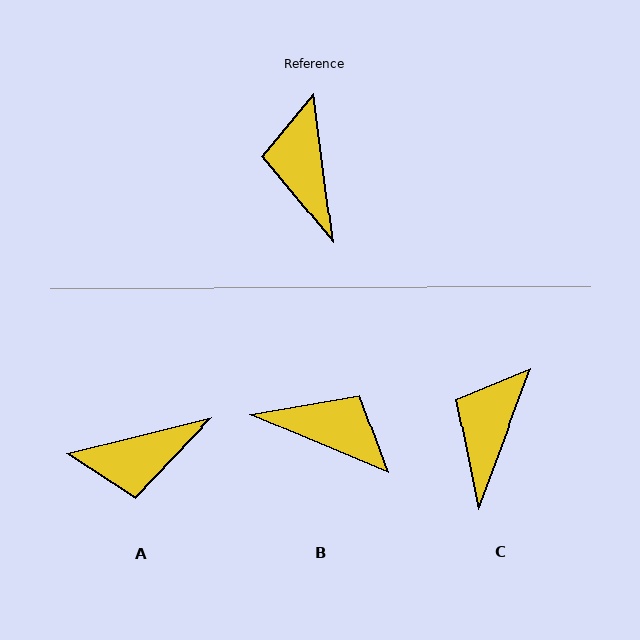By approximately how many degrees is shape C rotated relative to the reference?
Approximately 28 degrees clockwise.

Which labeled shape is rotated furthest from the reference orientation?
B, about 120 degrees away.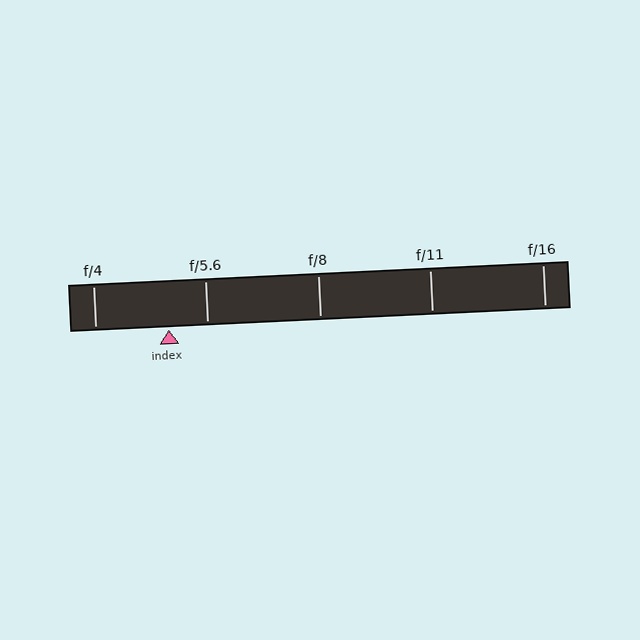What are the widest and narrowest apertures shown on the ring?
The widest aperture shown is f/4 and the narrowest is f/16.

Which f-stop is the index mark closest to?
The index mark is closest to f/5.6.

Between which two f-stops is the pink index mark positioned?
The index mark is between f/4 and f/5.6.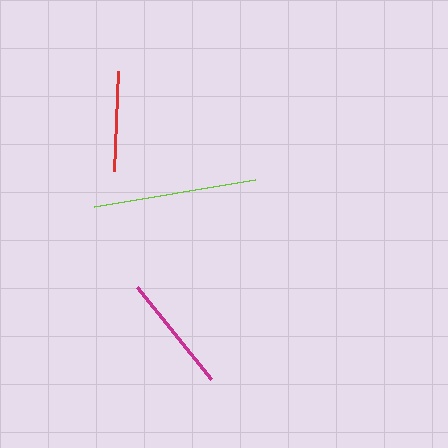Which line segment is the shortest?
The red line is the shortest at approximately 100 pixels.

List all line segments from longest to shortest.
From longest to shortest: lime, magenta, red.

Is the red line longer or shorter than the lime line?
The lime line is longer than the red line.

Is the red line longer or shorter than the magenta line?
The magenta line is longer than the red line.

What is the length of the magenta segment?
The magenta segment is approximately 118 pixels long.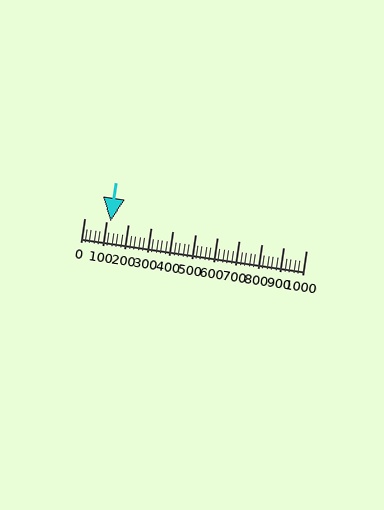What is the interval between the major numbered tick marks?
The major tick marks are spaced 100 units apart.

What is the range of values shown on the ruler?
The ruler shows values from 0 to 1000.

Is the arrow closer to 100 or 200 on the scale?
The arrow is closer to 100.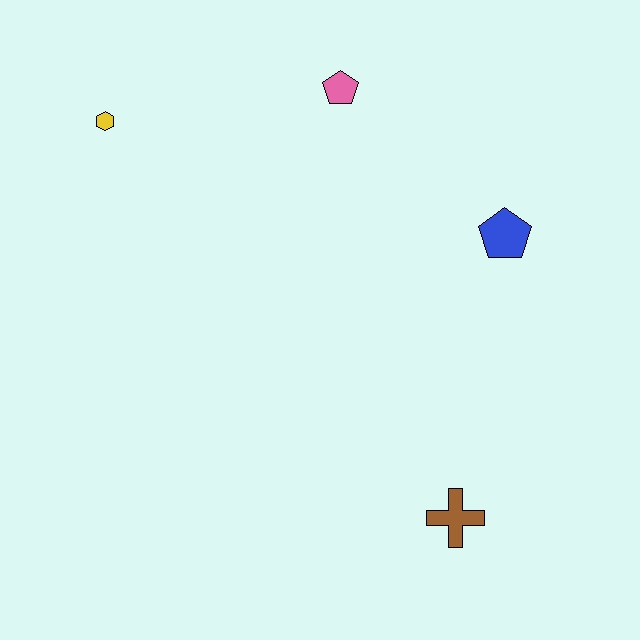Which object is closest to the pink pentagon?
The blue pentagon is closest to the pink pentagon.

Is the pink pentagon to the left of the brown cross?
Yes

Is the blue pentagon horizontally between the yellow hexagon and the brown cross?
No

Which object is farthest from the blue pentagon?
The yellow hexagon is farthest from the blue pentagon.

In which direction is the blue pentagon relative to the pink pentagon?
The blue pentagon is to the right of the pink pentagon.